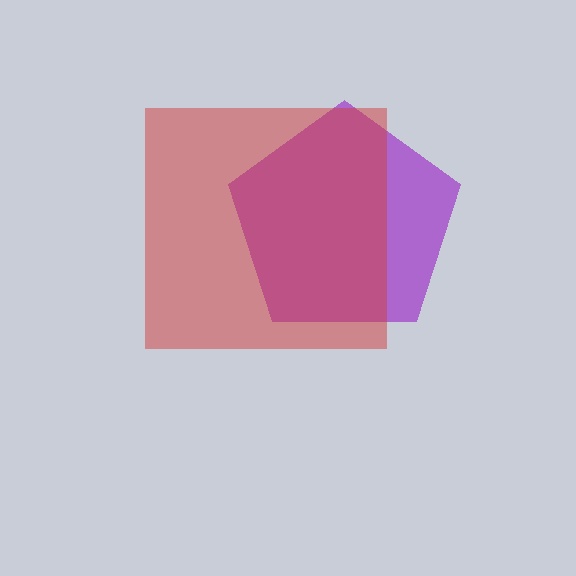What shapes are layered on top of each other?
The layered shapes are: a purple pentagon, a red square.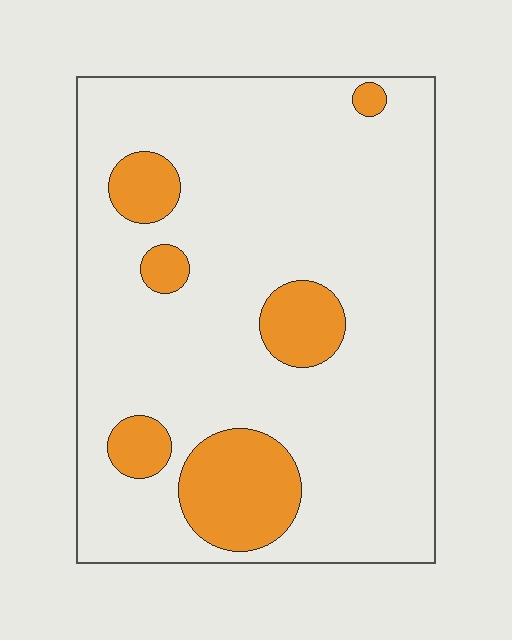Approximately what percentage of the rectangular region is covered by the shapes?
Approximately 15%.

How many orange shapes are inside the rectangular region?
6.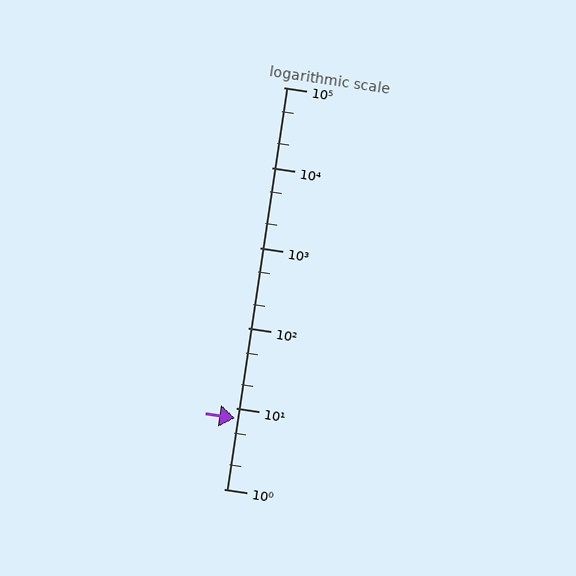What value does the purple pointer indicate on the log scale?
The pointer indicates approximately 7.6.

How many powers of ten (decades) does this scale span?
The scale spans 5 decades, from 1 to 100000.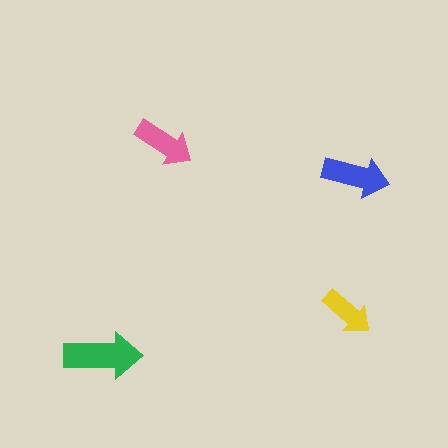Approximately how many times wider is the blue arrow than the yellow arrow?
About 1.5 times wider.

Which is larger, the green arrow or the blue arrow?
The green one.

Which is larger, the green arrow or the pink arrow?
The green one.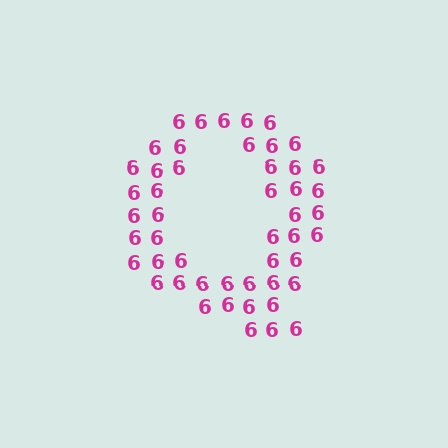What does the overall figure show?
The overall figure shows the letter Q.